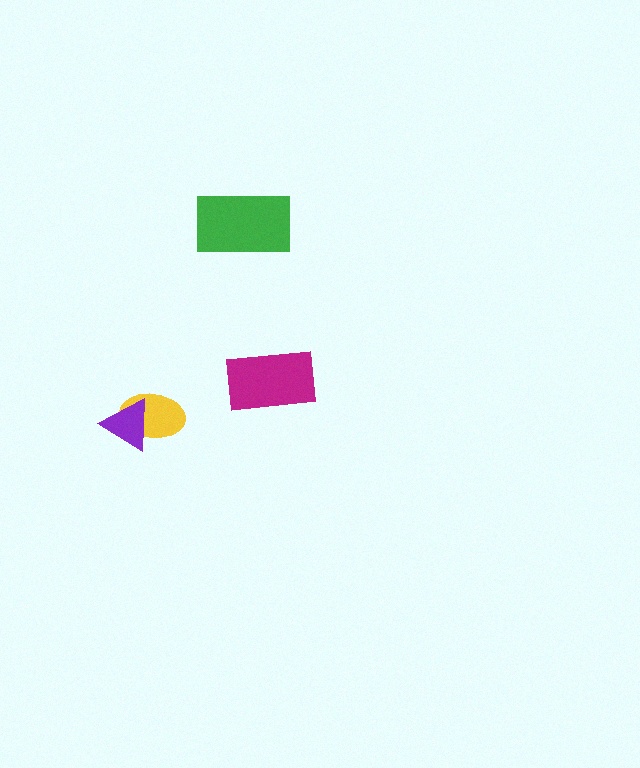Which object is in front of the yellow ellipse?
The purple triangle is in front of the yellow ellipse.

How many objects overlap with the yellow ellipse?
1 object overlaps with the yellow ellipse.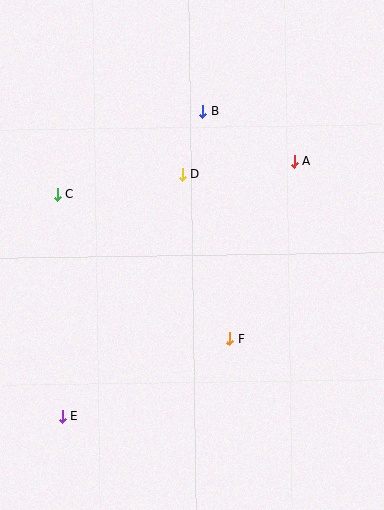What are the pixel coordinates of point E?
Point E is at (63, 416).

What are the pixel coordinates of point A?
Point A is at (294, 161).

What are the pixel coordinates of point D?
Point D is at (182, 175).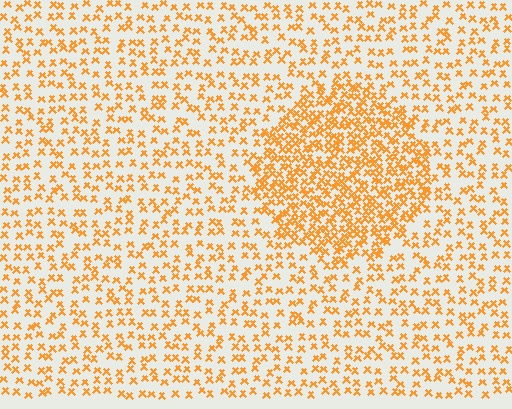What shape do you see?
I see a circle.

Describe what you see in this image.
The image contains small orange elements arranged at two different densities. A circle-shaped region is visible where the elements are more densely packed than the surrounding area.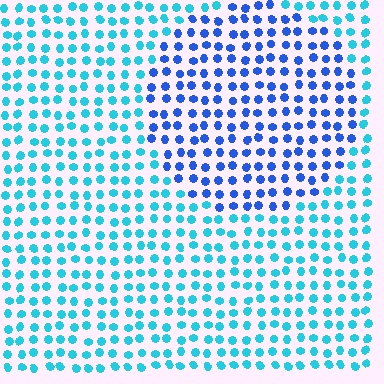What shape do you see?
I see a circle.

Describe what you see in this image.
The image is filled with small cyan elements in a uniform arrangement. A circle-shaped region is visible where the elements are tinted to a slightly different hue, forming a subtle color boundary.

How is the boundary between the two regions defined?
The boundary is defined purely by a slight shift in hue (about 37 degrees). Spacing, size, and orientation are identical on both sides.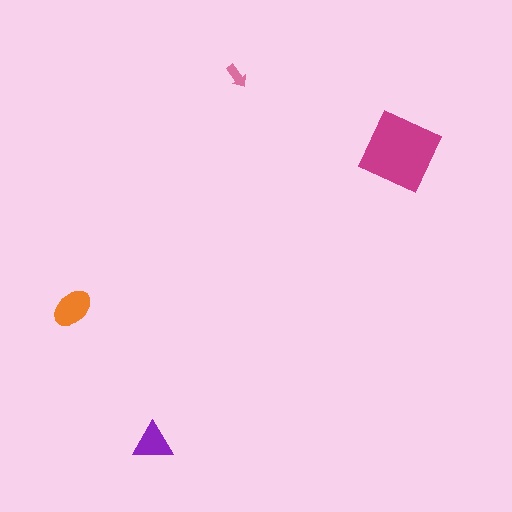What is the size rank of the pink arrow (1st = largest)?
4th.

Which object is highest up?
The pink arrow is topmost.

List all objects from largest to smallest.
The magenta diamond, the orange ellipse, the purple triangle, the pink arrow.